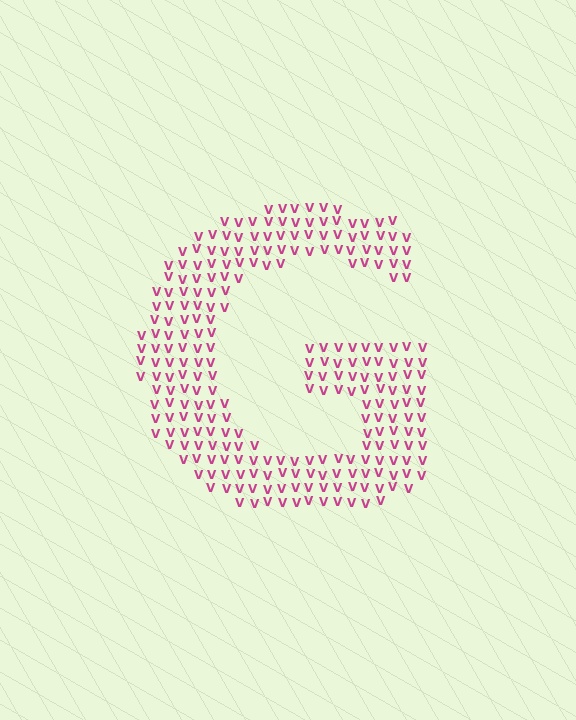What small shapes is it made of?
It is made of small letter V's.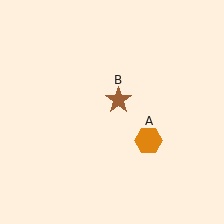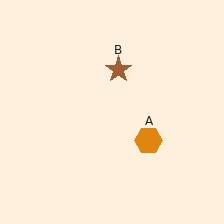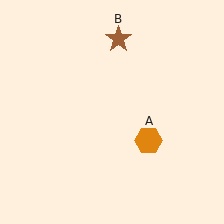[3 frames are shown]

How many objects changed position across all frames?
1 object changed position: brown star (object B).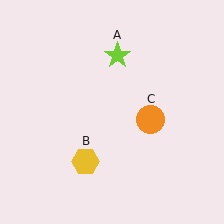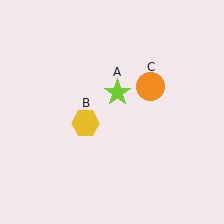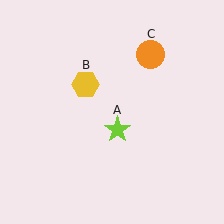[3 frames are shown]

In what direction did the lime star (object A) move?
The lime star (object A) moved down.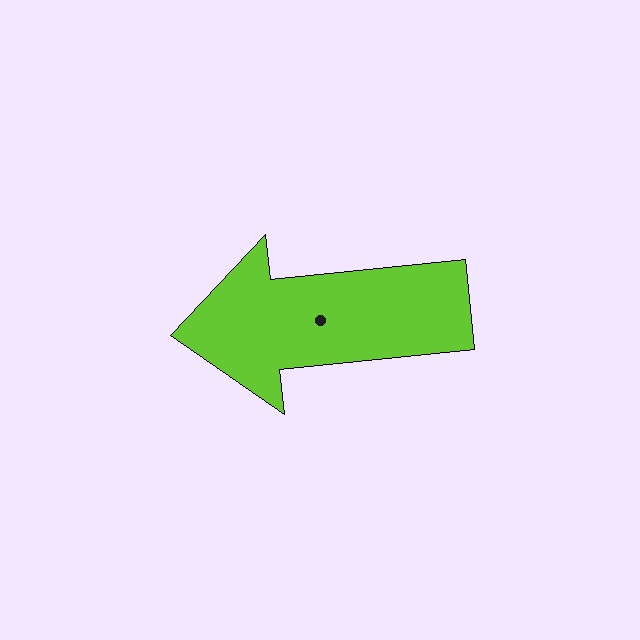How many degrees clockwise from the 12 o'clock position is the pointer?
Approximately 264 degrees.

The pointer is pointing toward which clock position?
Roughly 9 o'clock.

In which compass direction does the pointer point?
West.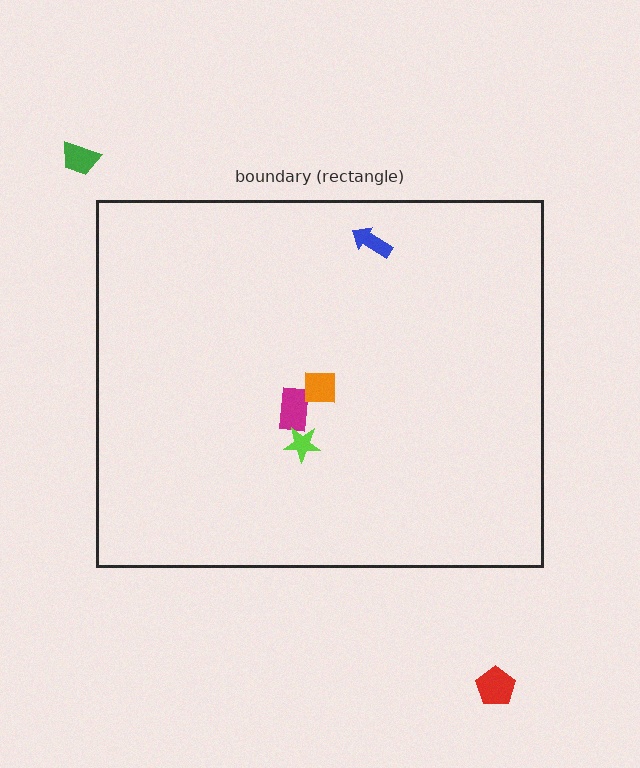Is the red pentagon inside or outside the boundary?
Outside.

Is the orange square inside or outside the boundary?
Inside.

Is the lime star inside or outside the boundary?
Inside.